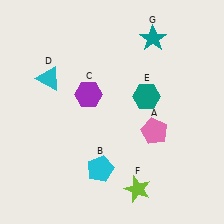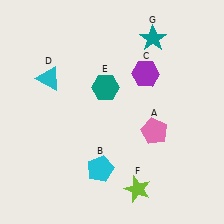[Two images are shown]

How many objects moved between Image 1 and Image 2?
2 objects moved between the two images.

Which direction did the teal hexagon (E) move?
The teal hexagon (E) moved left.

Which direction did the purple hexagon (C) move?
The purple hexagon (C) moved right.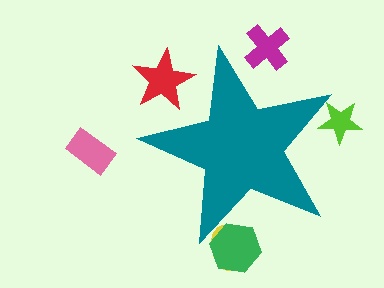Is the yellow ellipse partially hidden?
Yes, the yellow ellipse is partially hidden behind the teal star.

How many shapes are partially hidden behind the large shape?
5 shapes are partially hidden.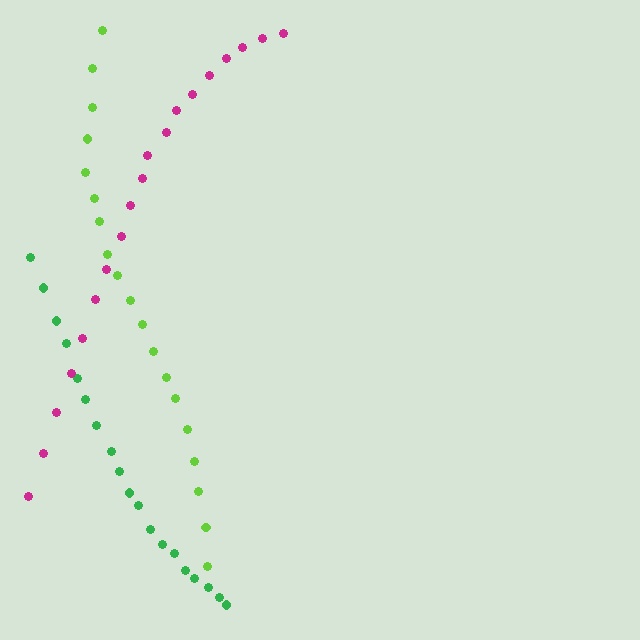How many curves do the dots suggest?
There are 3 distinct paths.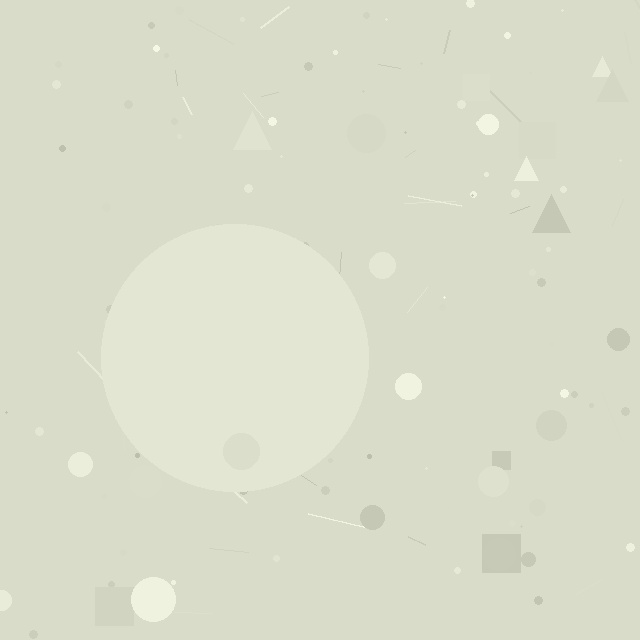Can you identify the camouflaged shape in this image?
The camouflaged shape is a circle.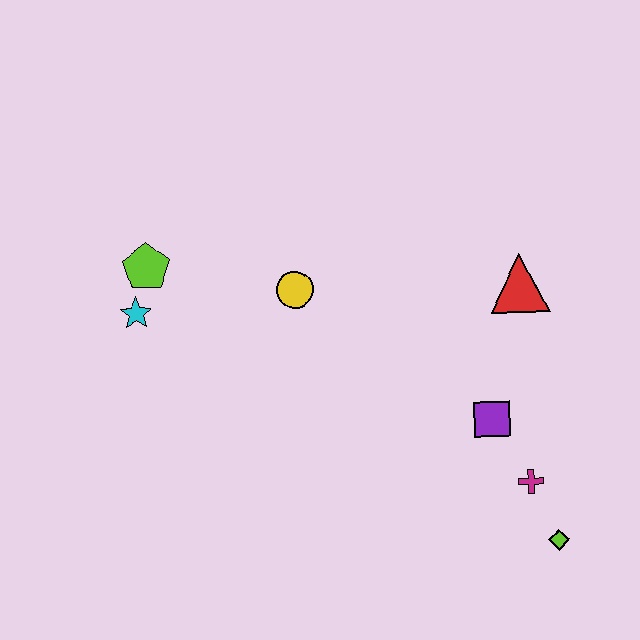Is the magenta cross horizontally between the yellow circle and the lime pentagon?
No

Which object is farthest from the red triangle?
The cyan star is farthest from the red triangle.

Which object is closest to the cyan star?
The lime pentagon is closest to the cyan star.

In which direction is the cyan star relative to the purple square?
The cyan star is to the left of the purple square.